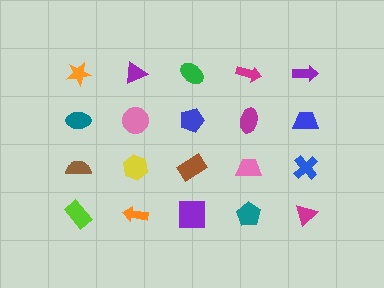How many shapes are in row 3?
5 shapes.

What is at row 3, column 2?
A yellow hexagon.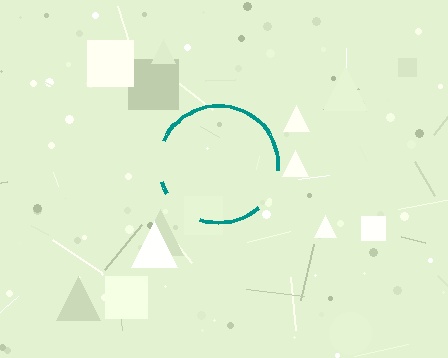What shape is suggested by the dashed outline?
The dashed outline suggests a circle.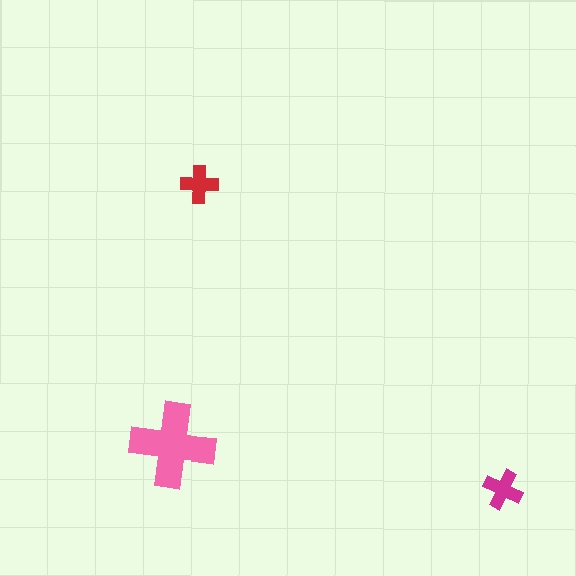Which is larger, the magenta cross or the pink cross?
The pink one.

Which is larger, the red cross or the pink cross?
The pink one.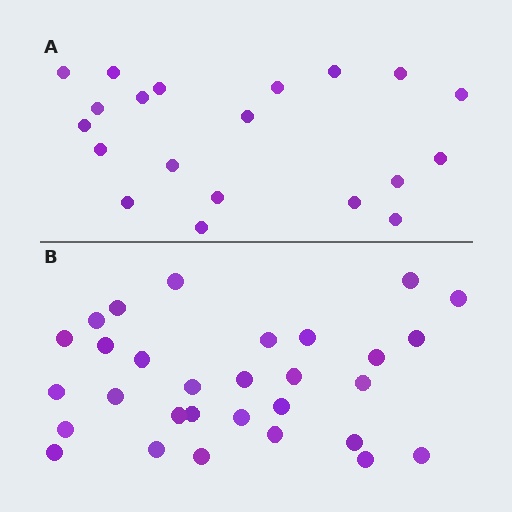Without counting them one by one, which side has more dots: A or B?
Region B (the bottom region) has more dots.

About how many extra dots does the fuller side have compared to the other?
Region B has roughly 10 or so more dots than region A.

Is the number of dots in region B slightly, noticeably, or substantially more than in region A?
Region B has substantially more. The ratio is roughly 1.5 to 1.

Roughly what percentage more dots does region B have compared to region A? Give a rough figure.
About 50% more.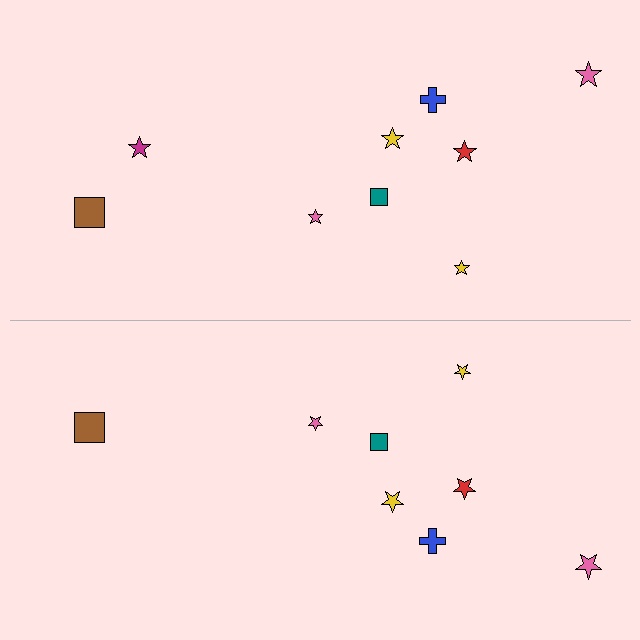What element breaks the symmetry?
A magenta star is missing from the bottom side.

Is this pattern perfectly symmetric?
No, the pattern is not perfectly symmetric. A magenta star is missing from the bottom side.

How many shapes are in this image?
There are 17 shapes in this image.